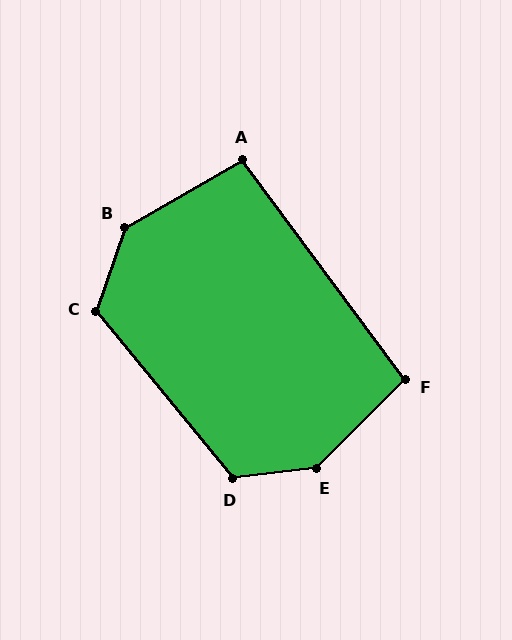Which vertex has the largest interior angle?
E, at approximately 142 degrees.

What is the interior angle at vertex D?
Approximately 122 degrees (obtuse).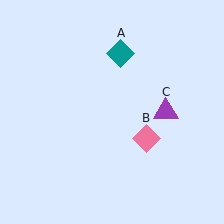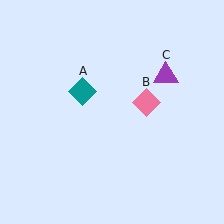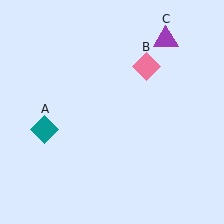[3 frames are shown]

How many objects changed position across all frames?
3 objects changed position: teal diamond (object A), pink diamond (object B), purple triangle (object C).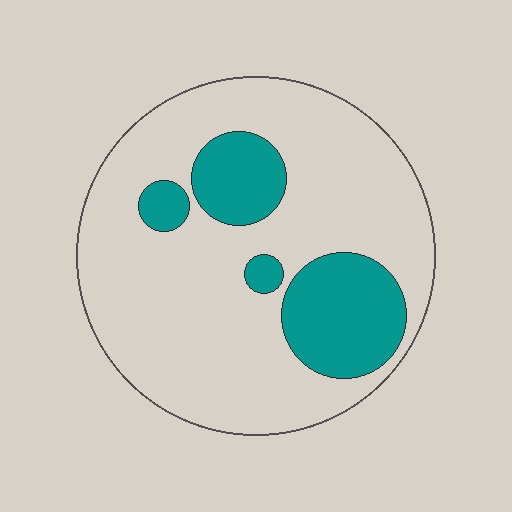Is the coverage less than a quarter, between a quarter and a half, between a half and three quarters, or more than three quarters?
Less than a quarter.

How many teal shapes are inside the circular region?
4.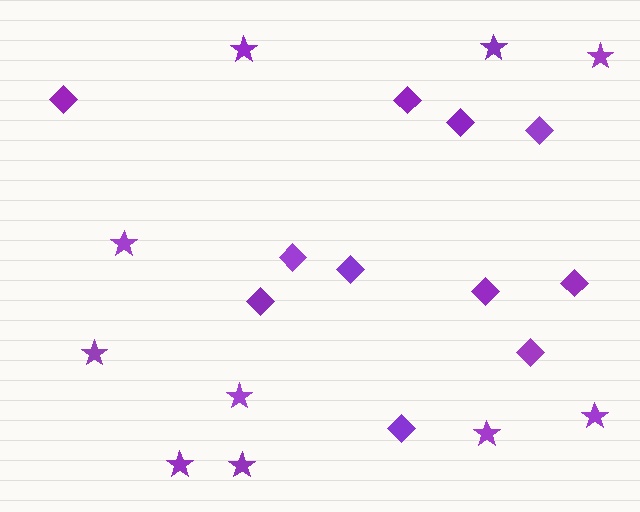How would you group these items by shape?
There are 2 groups: one group of diamonds (11) and one group of stars (10).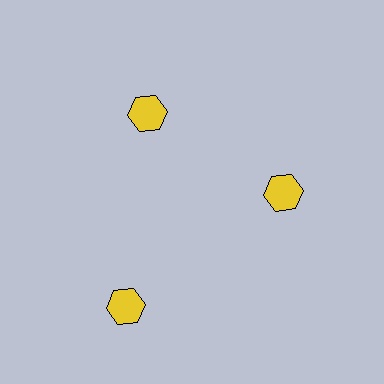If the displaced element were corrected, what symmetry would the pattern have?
It would have 3-fold rotational symmetry — the pattern would map onto itself every 120 degrees.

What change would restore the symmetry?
The symmetry would be restored by moving it inward, back onto the ring so that all 3 hexagons sit at equal angles and equal distance from the center.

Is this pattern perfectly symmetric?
No. The 3 yellow hexagons are arranged in a ring, but one element near the 7 o'clock position is pushed outward from the center, breaking the 3-fold rotational symmetry.